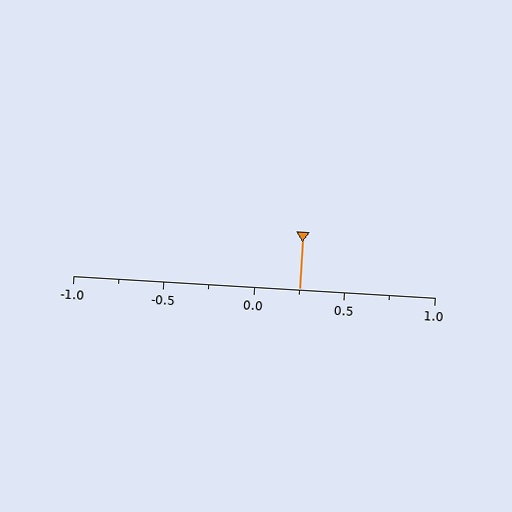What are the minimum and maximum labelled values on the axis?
The axis runs from -1.0 to 1.0.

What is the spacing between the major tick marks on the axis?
The major ticks are spaced 0.5 apart.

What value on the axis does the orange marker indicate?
The marker indicates approximately 0.25.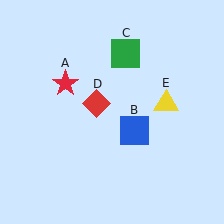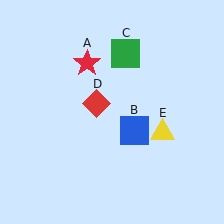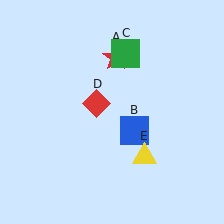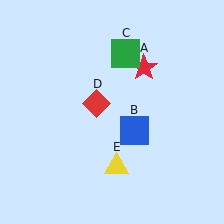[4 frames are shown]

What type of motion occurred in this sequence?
The red star (object A), yellow triangle (object E) rotated clockwise around the center of the scene.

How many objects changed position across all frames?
2 objects changed position: red star (object A), yellow triangle (object E).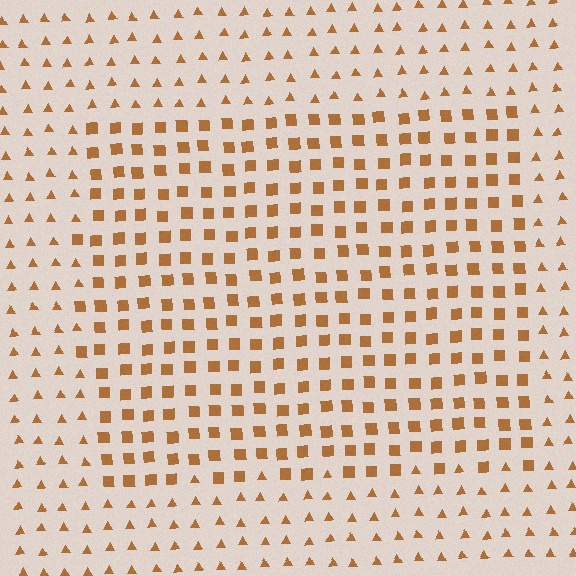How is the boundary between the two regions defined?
The boundary is defined by a change in element shape: squares inside vs. triangles outside. All elements share the same color and spacing.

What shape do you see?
I see a rectangle.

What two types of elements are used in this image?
The image uses squares inside the rectangle region and triangles outside it.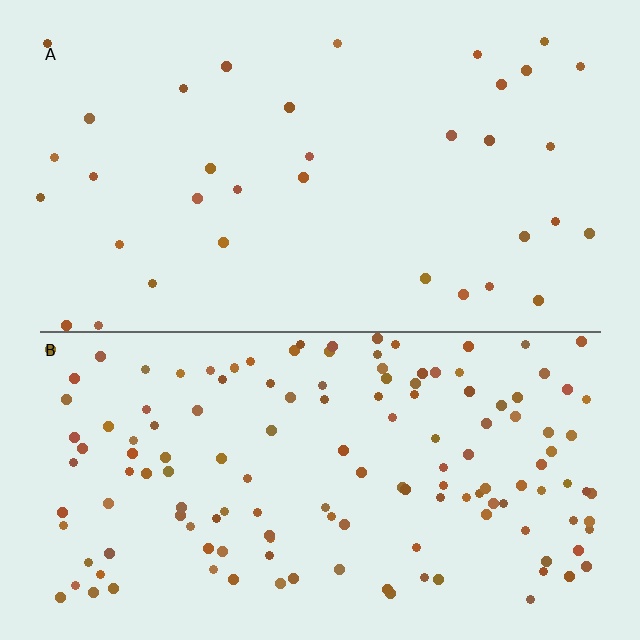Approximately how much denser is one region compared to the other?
Approximately 4.0× — region B over region A.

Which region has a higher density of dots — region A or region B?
B (the bottom).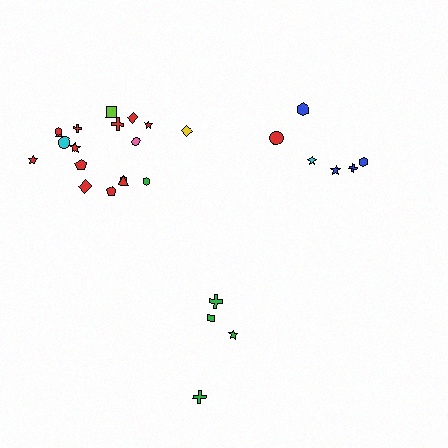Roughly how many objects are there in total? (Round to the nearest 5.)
Roughly 30 objects in total.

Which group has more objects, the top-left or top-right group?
The top-left group.